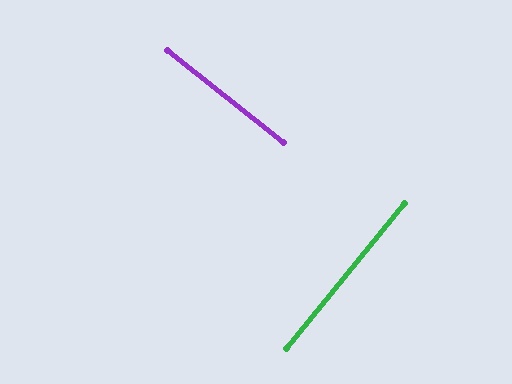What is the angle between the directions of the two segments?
Approximately 89 degrees.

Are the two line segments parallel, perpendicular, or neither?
Perpendicular — they meet at approximately 89°.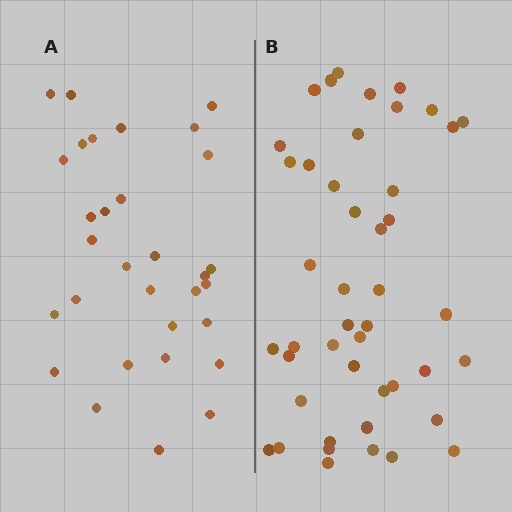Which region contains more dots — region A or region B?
Region B (the right region) has more dots.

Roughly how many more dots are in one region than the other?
Region B has approximately 15 more dots than region A.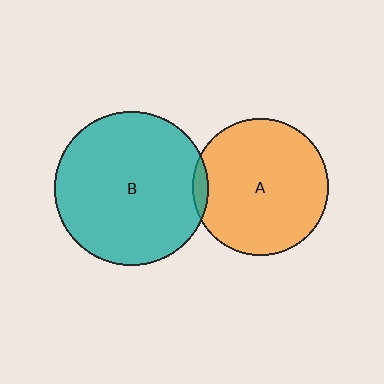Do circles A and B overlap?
Yes.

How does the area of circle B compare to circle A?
Approximately 1.3 times.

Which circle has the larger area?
Circle B (teal).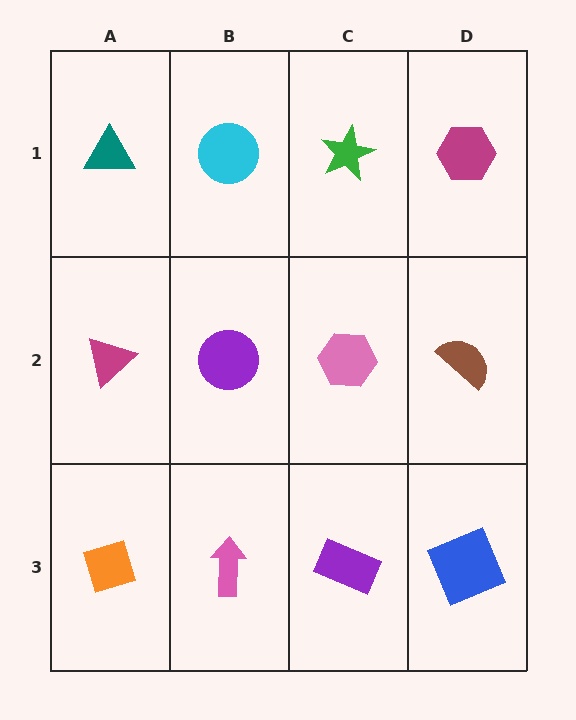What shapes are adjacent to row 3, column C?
A pink hexagon (row 2, column C), a pink arrow (row 3, column B), a blue square (row 3, column D).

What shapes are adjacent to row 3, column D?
A brown semicircle (row 2, column D), a purple rectangle (row 3, column C).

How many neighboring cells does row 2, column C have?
4.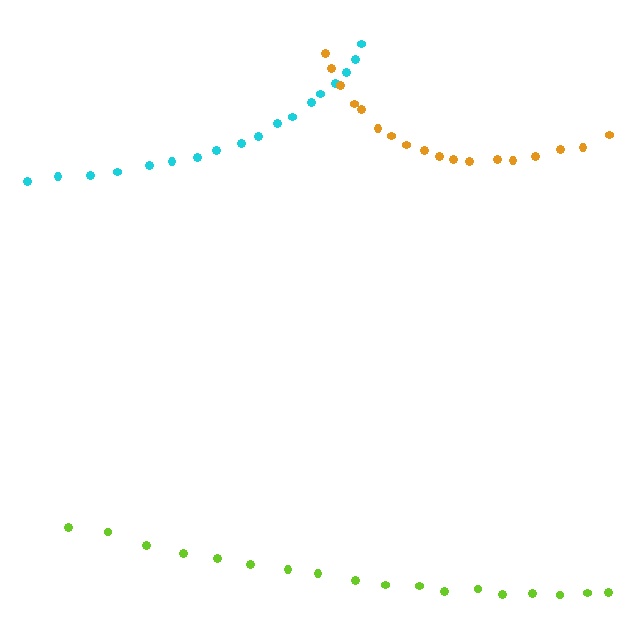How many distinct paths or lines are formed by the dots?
There are 3 distinct paths.